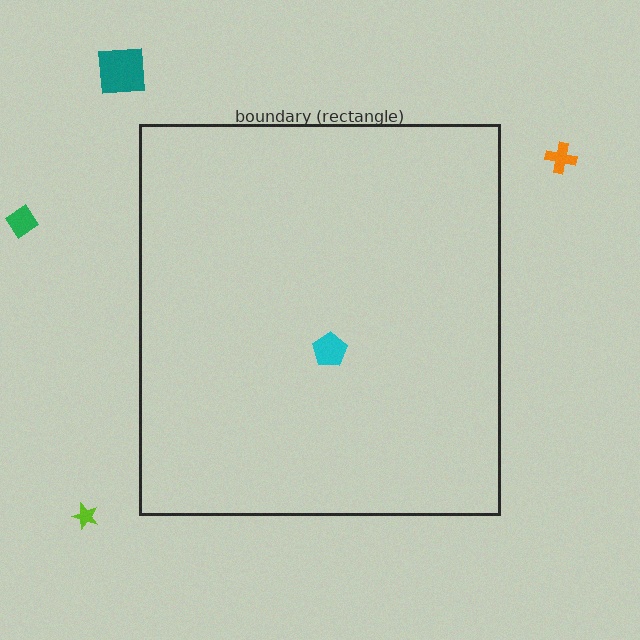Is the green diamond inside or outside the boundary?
Outside.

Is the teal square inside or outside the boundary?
Outside.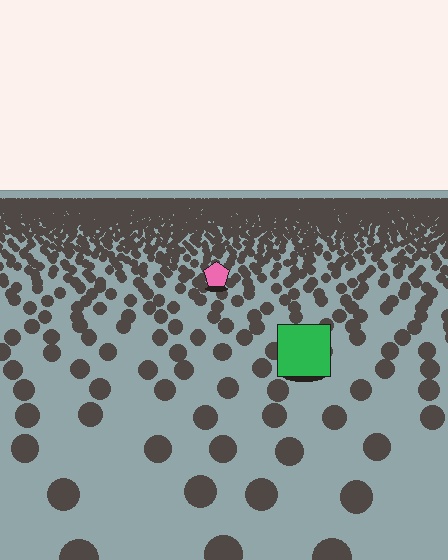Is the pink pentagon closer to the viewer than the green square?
No. The green square is closer — you can tell from the texture gradient: the ground texture is coarser near it.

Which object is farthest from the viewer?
The pink pentagon is farthest from the viewer. It appears smaller and the ground texture around it is denser.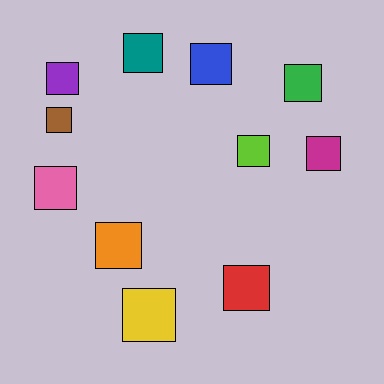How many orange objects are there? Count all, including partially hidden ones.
There is 1 orange object.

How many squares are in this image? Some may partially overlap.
There are 11 squares.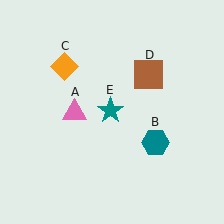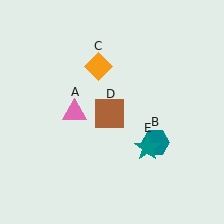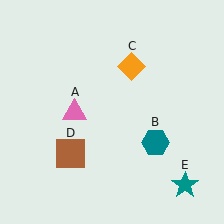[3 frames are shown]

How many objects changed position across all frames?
3 objects changed position: orange diamond (object C), brown square (object D), teal star (object E).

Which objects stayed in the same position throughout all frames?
Pink triangle (object A) and teal hexagon (object B) remained stationary.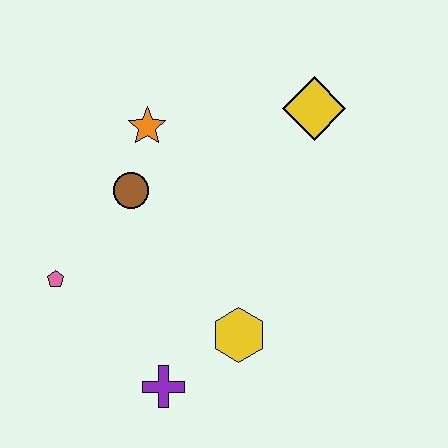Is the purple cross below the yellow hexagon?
Yes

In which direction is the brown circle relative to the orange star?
The brown circle is below the orange star.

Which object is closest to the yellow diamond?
The orange star is closest to the yellow diamond.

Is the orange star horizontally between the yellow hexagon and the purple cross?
No